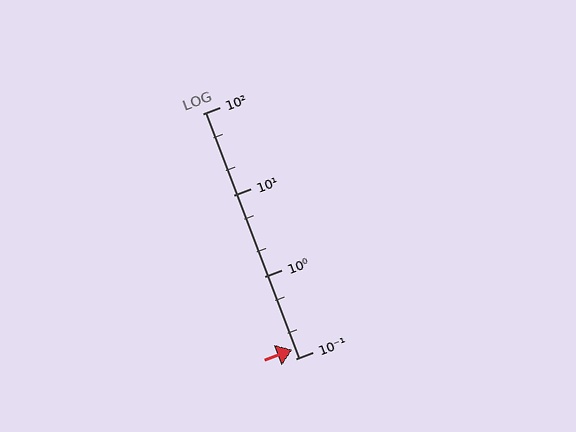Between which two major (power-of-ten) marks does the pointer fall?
The pointer is between 0.1 and 1.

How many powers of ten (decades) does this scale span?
The scale spans 3 decades, from 0.1 to 100.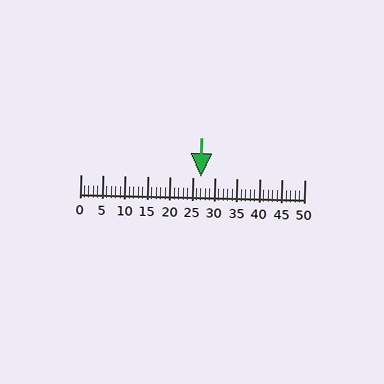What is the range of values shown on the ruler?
The ruler shows values from 0 to 50.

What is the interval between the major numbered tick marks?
The major tick marks are spaced 5 units apart.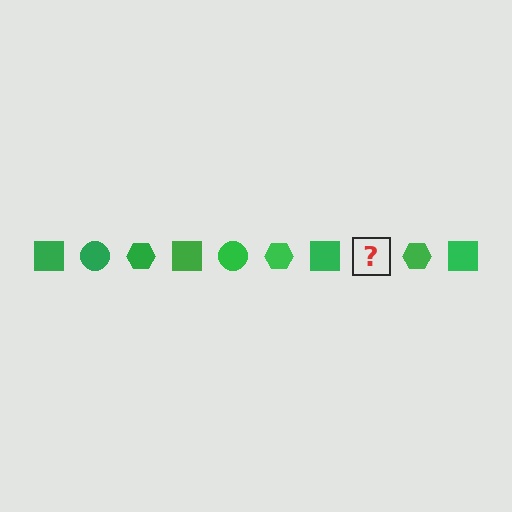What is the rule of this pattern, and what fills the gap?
The rule is that the pattern cycles through square, circle, hexagon shapes in green. The gap should be filled with a green circle.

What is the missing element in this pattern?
The missing element is a green circle.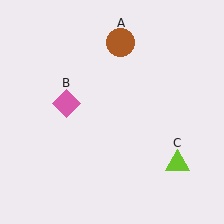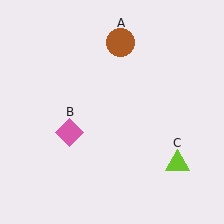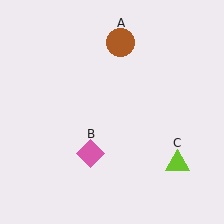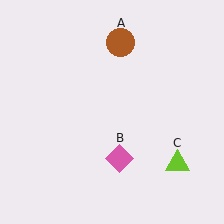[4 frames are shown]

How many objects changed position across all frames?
1 object changed position: pink diamond (object B).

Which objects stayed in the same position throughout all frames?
Brown circle (object A) and lime triangle (object C) remained stationary.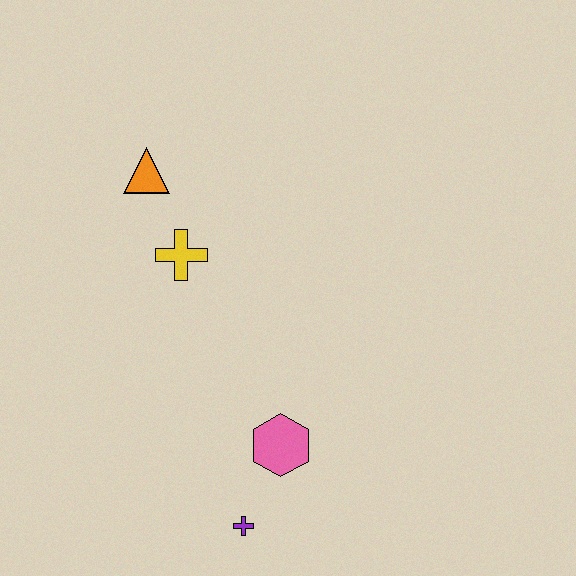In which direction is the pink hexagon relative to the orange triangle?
The pink hexagon is below the orange triangle.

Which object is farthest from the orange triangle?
The purple cross is farthest from the orange triangle.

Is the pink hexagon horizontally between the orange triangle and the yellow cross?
No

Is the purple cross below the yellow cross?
Yes